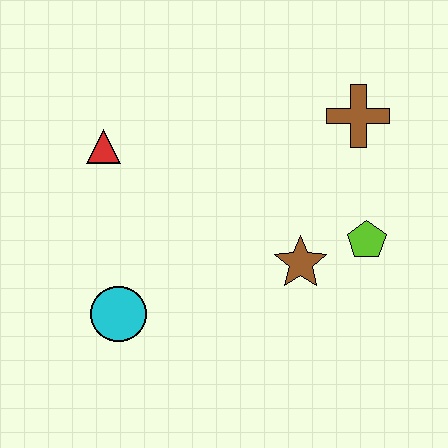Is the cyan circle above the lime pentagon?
No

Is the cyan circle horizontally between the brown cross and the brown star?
No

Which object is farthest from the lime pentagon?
The red triangle is farthest from the lime pentagon.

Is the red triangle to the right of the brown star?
No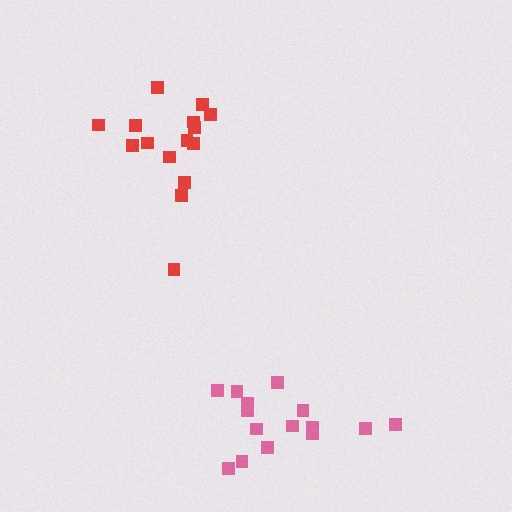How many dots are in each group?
Group 1: 15 dots, Group 2: 15 dots (30 total).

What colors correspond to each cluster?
The clusters are colored: pink, red.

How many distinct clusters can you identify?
There are 2 distinct clusters.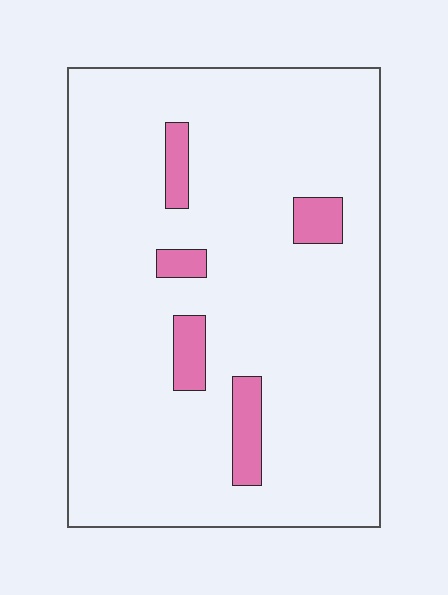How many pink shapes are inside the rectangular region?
5.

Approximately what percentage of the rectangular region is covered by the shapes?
Approximately 10%.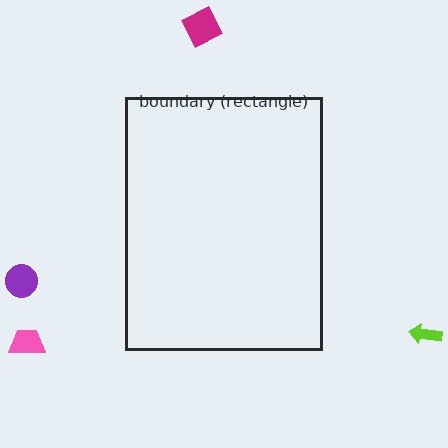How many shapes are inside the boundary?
0 inside, 4 outside.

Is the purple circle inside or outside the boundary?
Outside.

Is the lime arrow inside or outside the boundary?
Outside.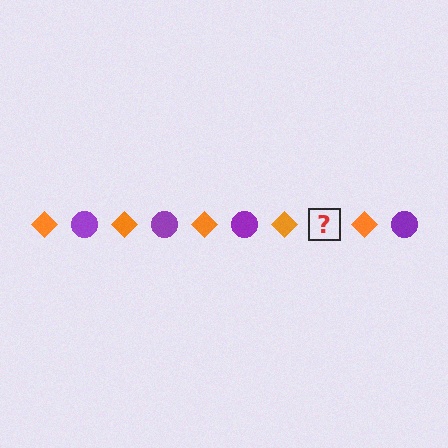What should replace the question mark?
The question mark should be replaced with a purple circle.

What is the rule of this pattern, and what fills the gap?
The rule is that the pattern alternates between orange diamond and purple circle. The gap should be filled with a purple circle.